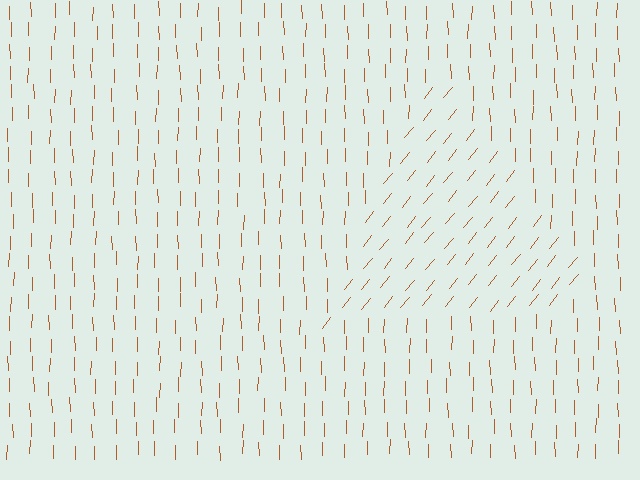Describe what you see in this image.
The image is filled with small brown line segments. A triangle region in the image has lines oriented differently from the surrounding lines, creating a visible texture boundary.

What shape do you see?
I see a triangle.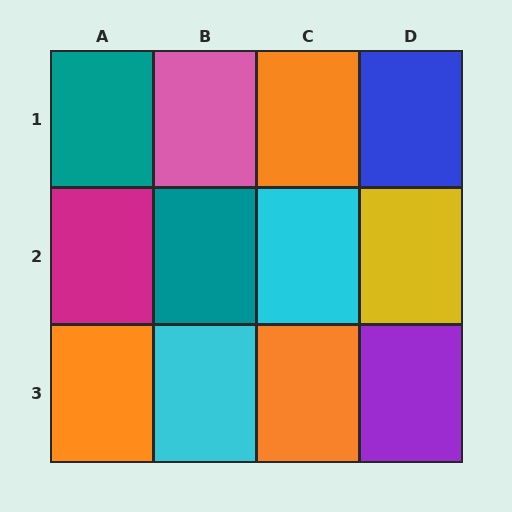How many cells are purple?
1 cell is purple.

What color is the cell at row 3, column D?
Purple.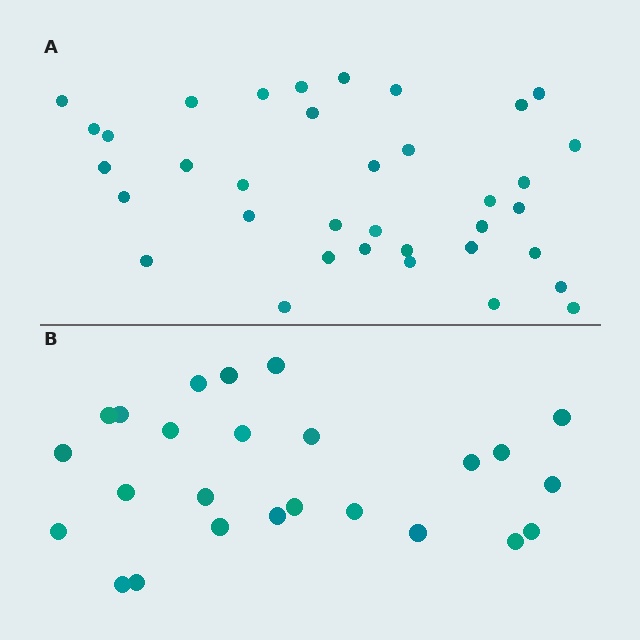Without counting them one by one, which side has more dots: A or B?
Region A (the top region) has more dots.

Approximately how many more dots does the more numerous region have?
Region A has roughly 12 or so more dots than region B.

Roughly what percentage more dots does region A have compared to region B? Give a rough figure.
About 45% more.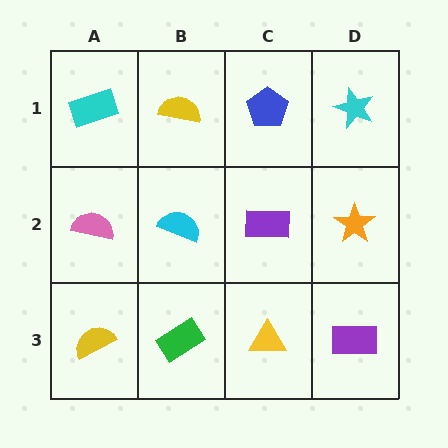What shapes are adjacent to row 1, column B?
A cyan semicircle (row 2, column B), a cyan rectangle (row 1, column A), a blue pentagon (row 1, column C).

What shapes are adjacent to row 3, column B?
A cyan semicircle (row 2, column B), a yellow semicircle (row 3, column A), a yellow triangle (row 3, column C).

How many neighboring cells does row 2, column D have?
3.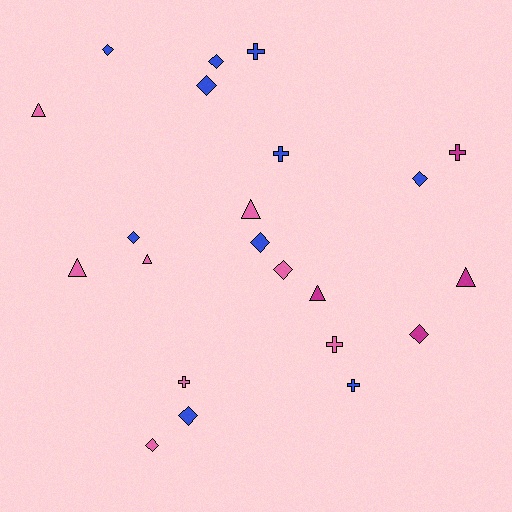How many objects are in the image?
There are 22 objects.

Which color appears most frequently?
Blue, with 10 objects.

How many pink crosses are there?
There are 2 pink crosses.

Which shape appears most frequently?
Diamond, with 10 objects.